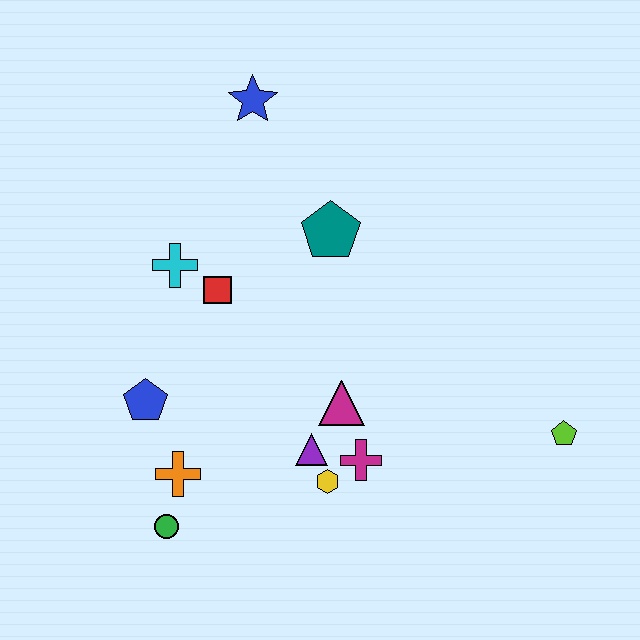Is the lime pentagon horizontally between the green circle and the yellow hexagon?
No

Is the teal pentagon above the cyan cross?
Yes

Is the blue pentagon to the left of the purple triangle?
Yes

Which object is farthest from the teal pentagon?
The green circle is farthest from the teal pentagon.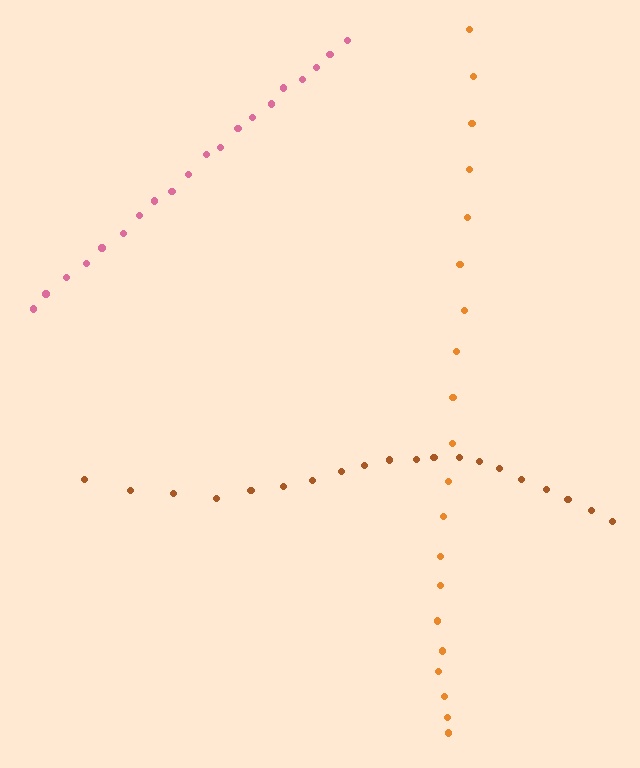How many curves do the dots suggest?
There are 3 distinct paths.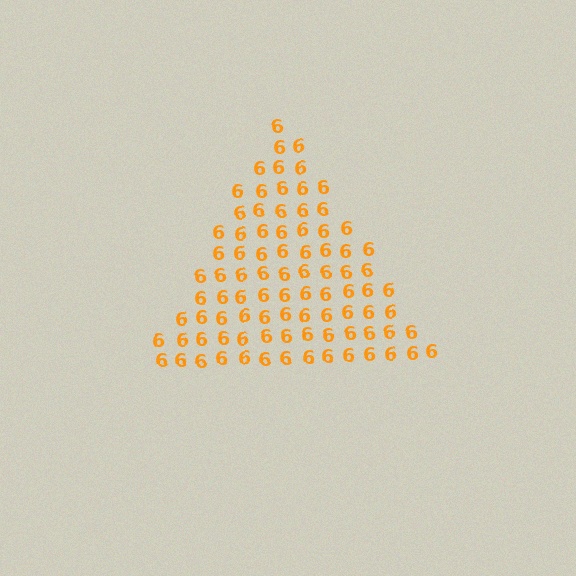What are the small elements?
The small elements are digit 6's.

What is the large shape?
The large shape is a triangle.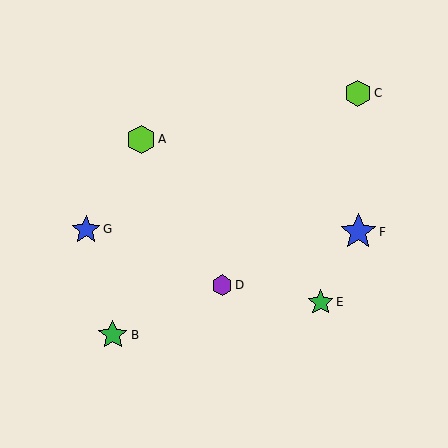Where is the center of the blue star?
The center of the blue star is at (358, 232).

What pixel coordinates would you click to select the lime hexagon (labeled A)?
Click at (141, 139) to select the lime hexagon A.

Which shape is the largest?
The blue star (labeled F) is the largest.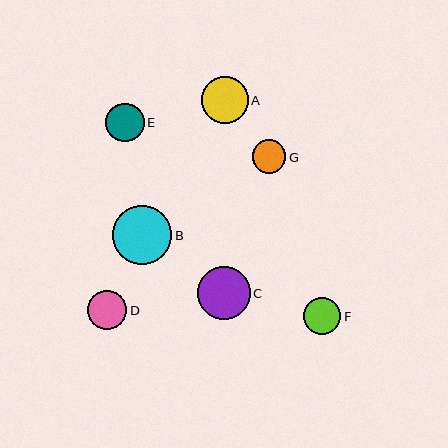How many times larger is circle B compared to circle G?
Circle B is approximately 1.7 times the size of circle G.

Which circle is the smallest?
Circle G is the smallest with a size of approximately 34 pixels.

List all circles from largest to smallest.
From largest to smallest: B, C, A, D, E, F, G.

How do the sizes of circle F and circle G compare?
Circle F and circle G are approximately the same size.